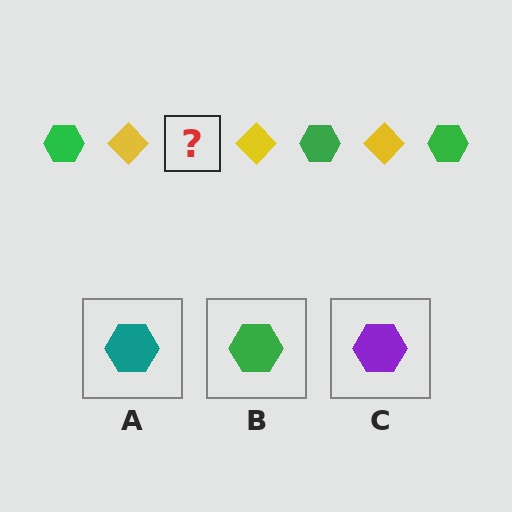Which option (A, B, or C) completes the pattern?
B.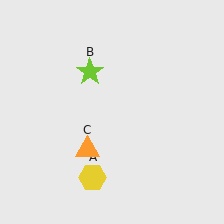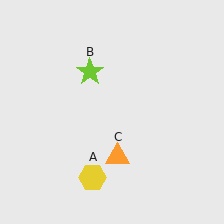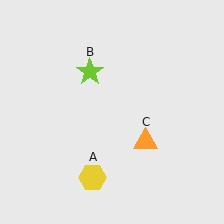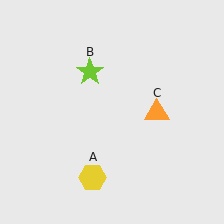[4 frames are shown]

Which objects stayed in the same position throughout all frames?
Yellow hexagon (object A) and lime star (object B) remained stationary.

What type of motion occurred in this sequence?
The orange triangle (object C) rotated counterclockwise around the center of the scene.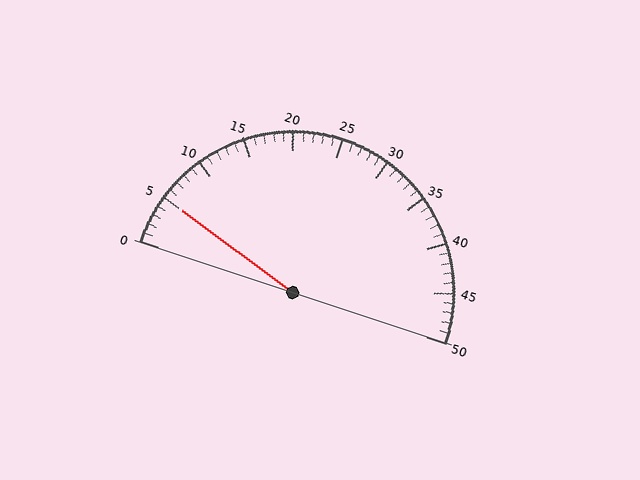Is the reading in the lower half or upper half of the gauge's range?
The reading is in the lower half of the range (0 to 50).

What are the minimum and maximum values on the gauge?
The gauge ranges from 0 to 50.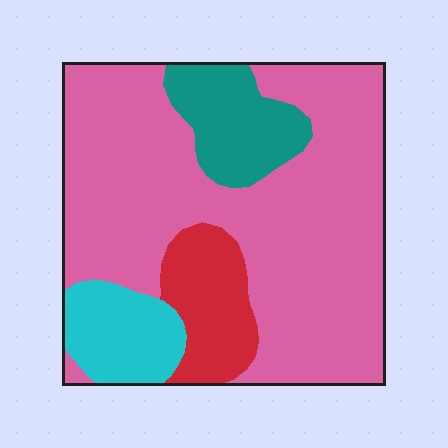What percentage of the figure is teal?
Teal takes up about one eighth (1/8) of the figure.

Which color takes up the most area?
Pink, at roughly 65%.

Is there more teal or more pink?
Pink.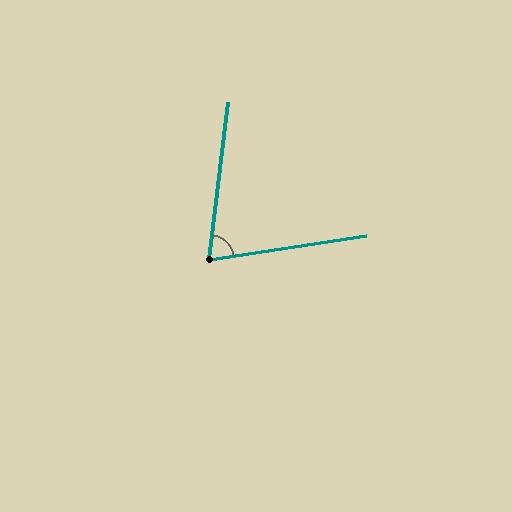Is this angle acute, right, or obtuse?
It is acute.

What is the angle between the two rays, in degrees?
Approximately 75 degrees.